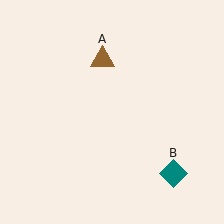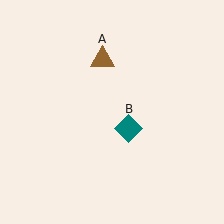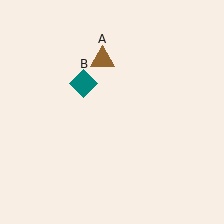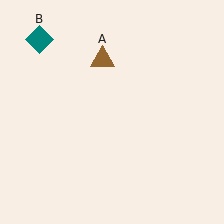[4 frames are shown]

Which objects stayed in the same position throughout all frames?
Brown triangle (object A) remained stationary.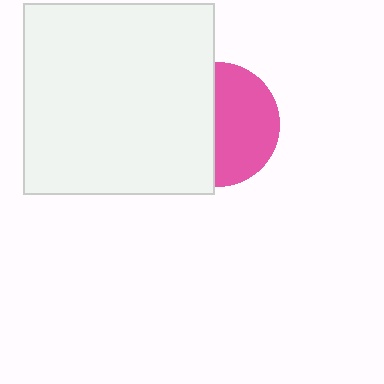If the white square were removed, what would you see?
You would see the complete pink circle.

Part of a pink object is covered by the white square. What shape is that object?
It is a circle.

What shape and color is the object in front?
The object in front is a white square.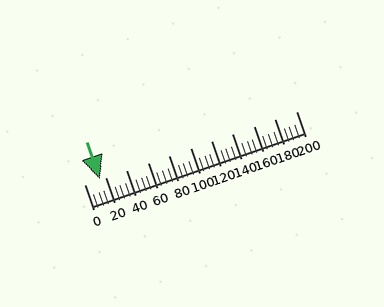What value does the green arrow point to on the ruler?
The green arrow points to approximately 15.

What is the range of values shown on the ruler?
The ruler shows values from 0 to 200.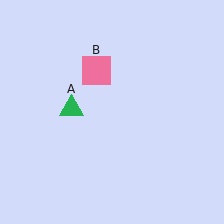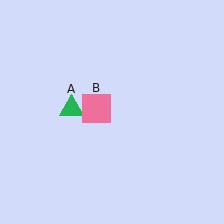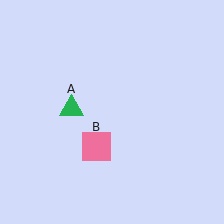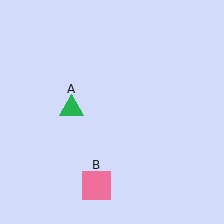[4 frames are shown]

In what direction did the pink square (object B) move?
The pink square (object B) moved down.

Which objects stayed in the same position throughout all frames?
Green triangle (object A) remained stationary.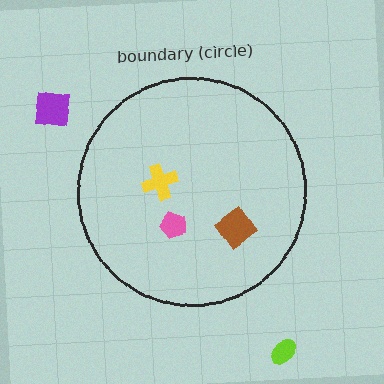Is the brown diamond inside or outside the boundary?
Inside.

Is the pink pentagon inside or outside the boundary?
Inside.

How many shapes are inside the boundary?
3 inside, 2 outside.